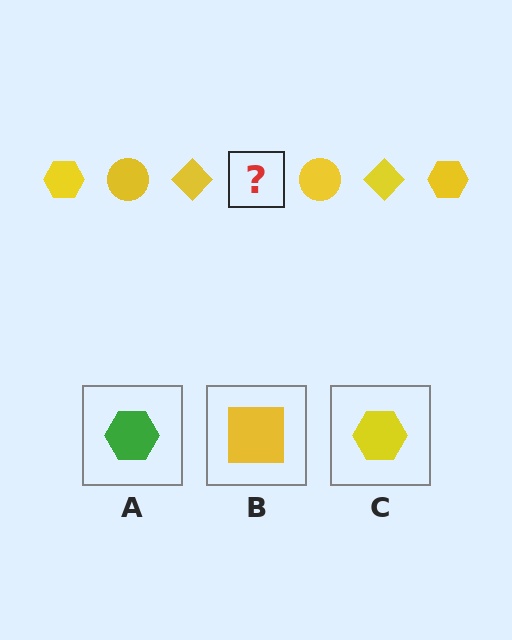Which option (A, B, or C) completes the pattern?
C.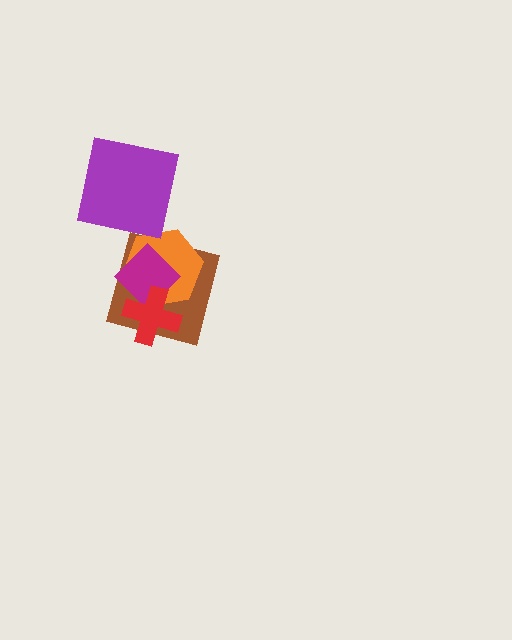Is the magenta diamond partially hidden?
Yes, it is partially covered by another shape.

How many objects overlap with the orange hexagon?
3 objects overlap with the orange hexagon.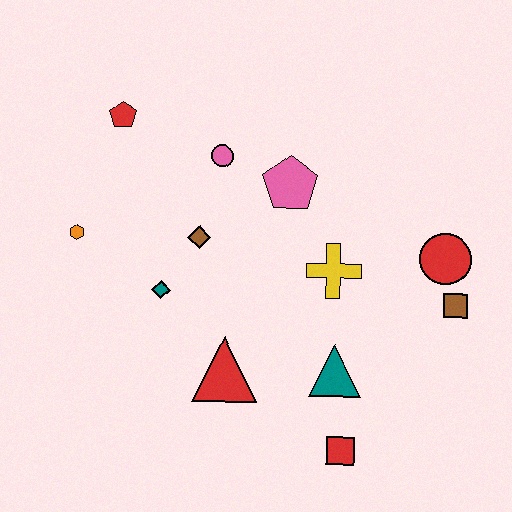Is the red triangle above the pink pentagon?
No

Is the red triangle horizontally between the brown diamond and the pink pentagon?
Yes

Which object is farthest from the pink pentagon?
The red square is farthest from the pink pentagon.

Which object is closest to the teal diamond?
The brown diamond is closest to the teal diamond.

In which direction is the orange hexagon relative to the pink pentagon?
The orange hexagon is to the left of the pink pentagon.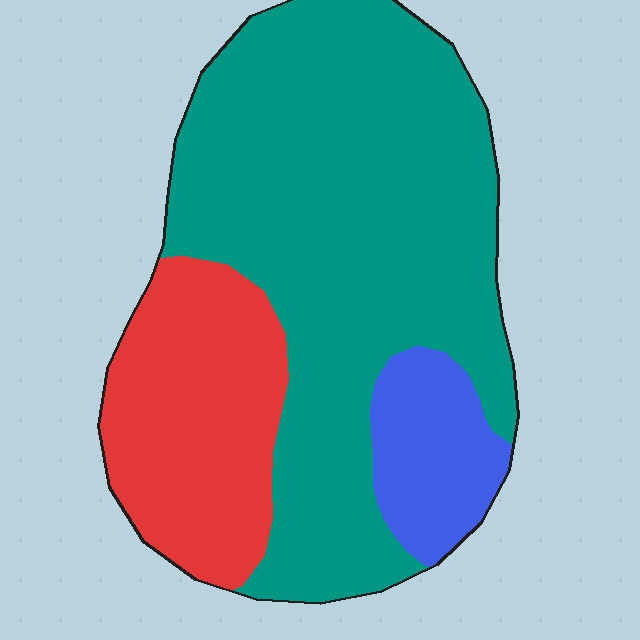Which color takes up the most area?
Teal, at roughly 65%.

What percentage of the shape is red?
Red takes up between a sixth and a third of the shape.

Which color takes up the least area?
Blue, at roughly 10%.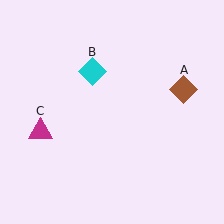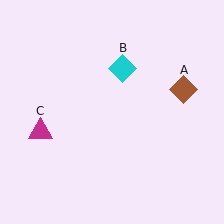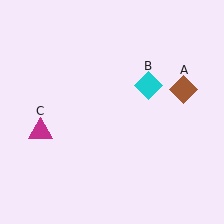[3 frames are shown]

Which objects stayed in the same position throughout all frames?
Brown diamond (object A) and magenta triangle (object C) remained stationary.